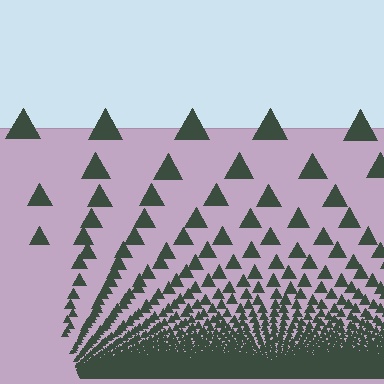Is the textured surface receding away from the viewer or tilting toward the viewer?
The surface appears to tilt toward the viewer. Texture elements get larger and sparser toward the top.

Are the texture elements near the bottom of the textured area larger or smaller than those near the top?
Smaller. The gradient is inverted — elements near the bottom are smaller and denser.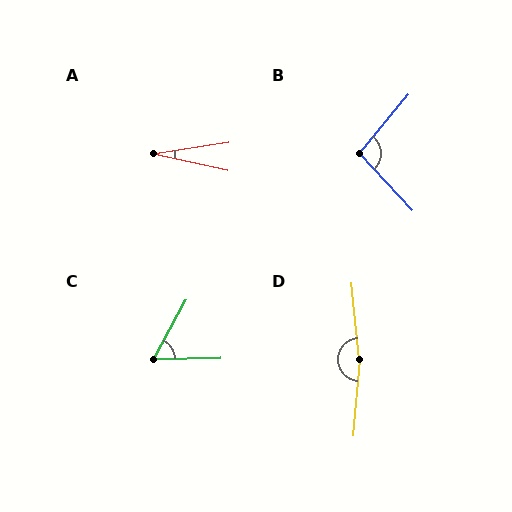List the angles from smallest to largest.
A (21°), C (60°), B (98°), D (169°).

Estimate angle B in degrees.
Approximately 98 degrees.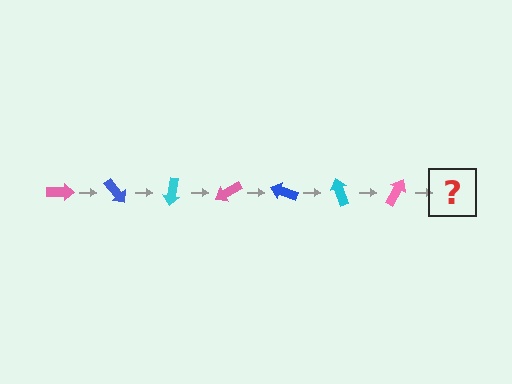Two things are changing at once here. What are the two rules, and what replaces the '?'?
The two rules are that it rotates 50 degrees each step and the color cycles through pink, blue, and cyan. The '?' should be a blue arrow, rotated 350 degrees from the start.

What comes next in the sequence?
The next element should be a blue arrow, rotated 350 degrees from the start.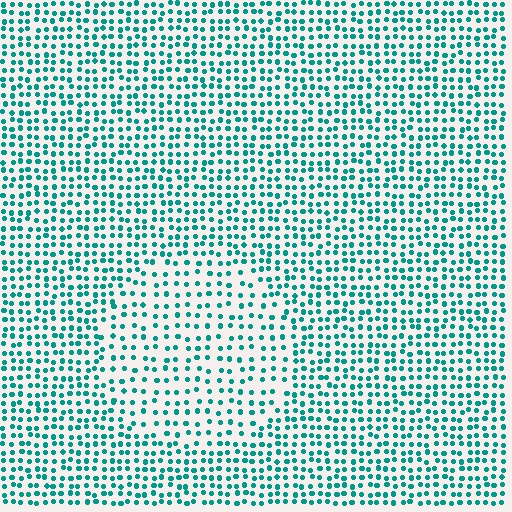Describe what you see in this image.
The image contains small teal elements arranged at two different densities. A circle-shaped region is visible where the elements are less densely packed than the surrounding area.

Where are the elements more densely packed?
The elements are more densely packed outside the circle boundary.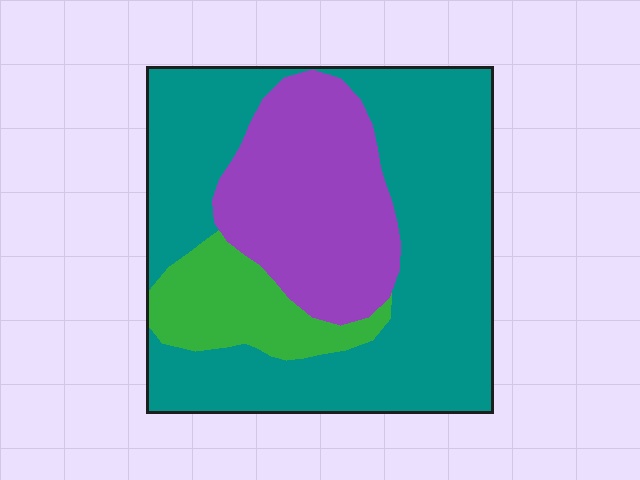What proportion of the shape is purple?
Purple takes up between a sixth and a third of the shape.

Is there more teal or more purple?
Teal.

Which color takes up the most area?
Teal, at roughly 60%.